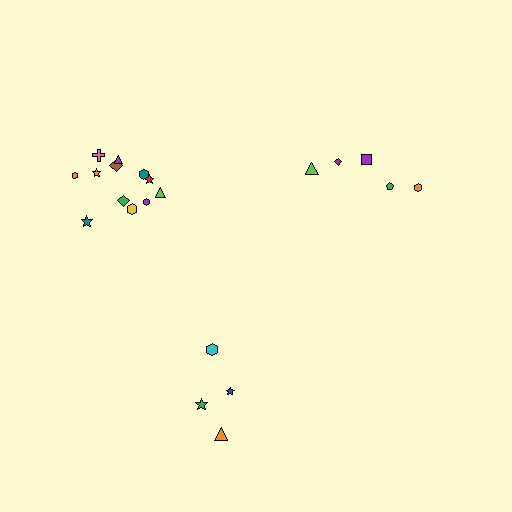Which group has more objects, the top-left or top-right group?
The top-left group.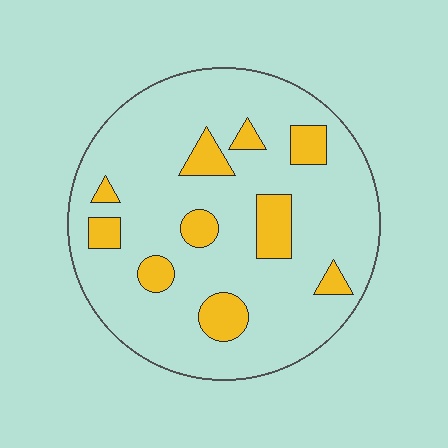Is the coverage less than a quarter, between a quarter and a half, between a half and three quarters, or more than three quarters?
Less than a quarter.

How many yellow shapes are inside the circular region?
10.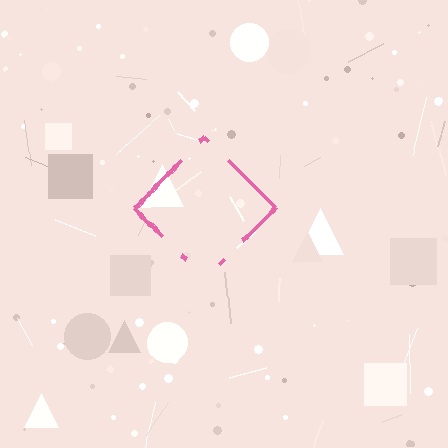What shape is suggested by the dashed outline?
The dashed outline suggests a diamond.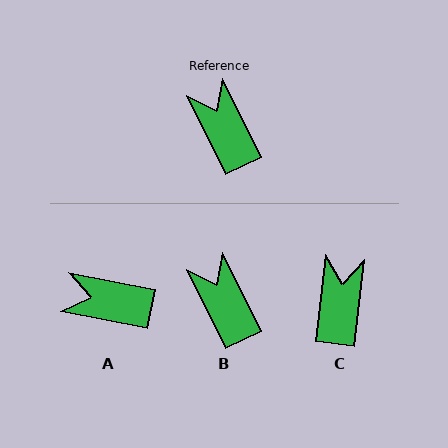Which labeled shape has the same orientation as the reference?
B.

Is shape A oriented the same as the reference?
No, it is off by about 53 degrees.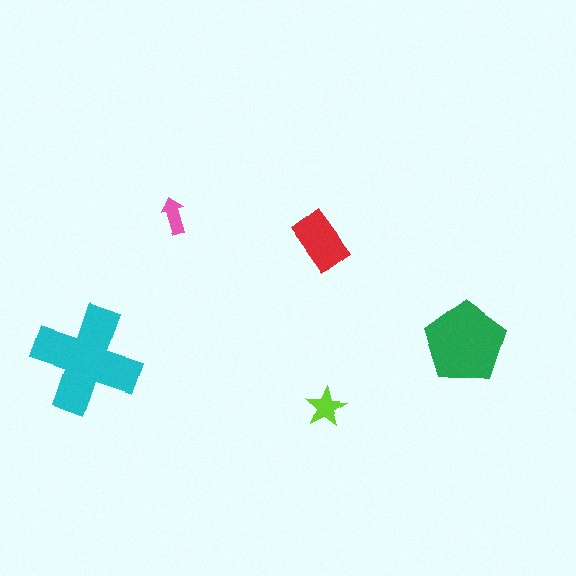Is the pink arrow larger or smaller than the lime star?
Smaller.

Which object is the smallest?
The pink arrow.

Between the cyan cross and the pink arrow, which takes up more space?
The cyan cross.